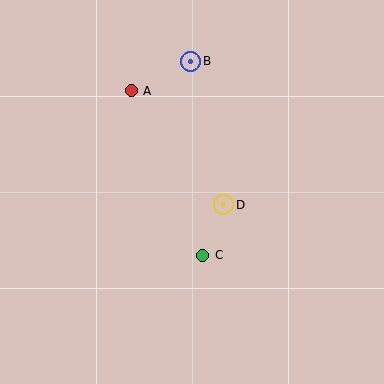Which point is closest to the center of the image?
Point D at (224, 205) is closest to the center.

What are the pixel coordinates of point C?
Point C is at (203, 255).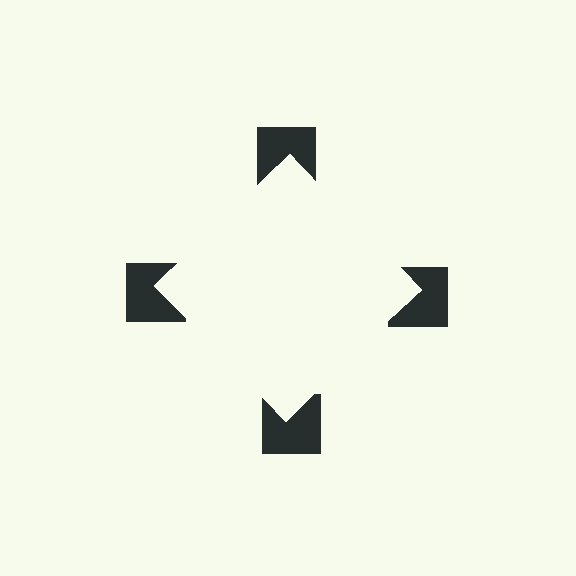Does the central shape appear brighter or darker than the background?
It typically appears slightly brighter than the background, even though no actual brightness change is drawn.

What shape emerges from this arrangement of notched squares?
An illusory square — its edges are inferred from the aligned wedge cuts in the notched squares, not physically drawn.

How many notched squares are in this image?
There are 4 — one at each vertex of the illusory square.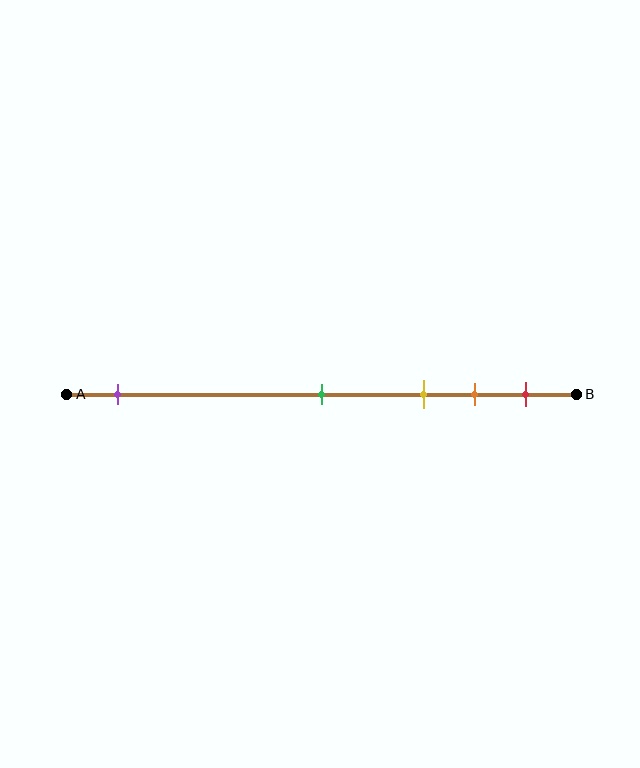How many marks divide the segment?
There are 5 marks dividing the segment.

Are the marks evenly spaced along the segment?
No, the marks are not evenly spaced.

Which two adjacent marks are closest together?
The orange and red marks are the closest adjacent pair.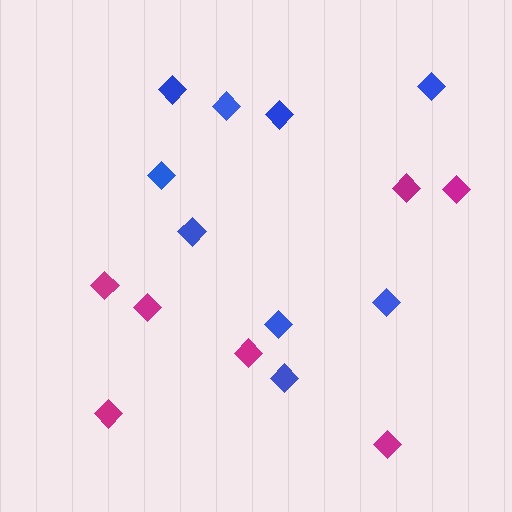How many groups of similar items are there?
There are 2 groups: one group of blue diamonds (9) and one group of magenta diamonds (7).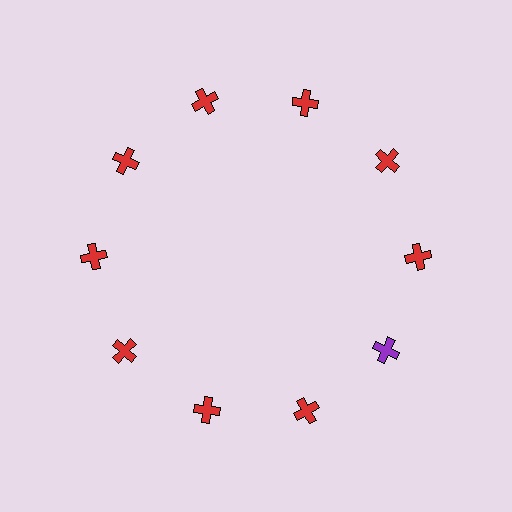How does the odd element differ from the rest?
It has a different color: purple instead of red.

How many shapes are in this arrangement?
There are 10 shapes arranged in a ring pattern.